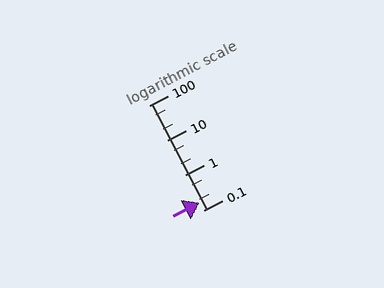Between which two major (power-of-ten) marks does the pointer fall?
The pointer is between 0.1 and 1.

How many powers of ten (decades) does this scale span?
The scale spans 3 decades, from 0.1 to 100.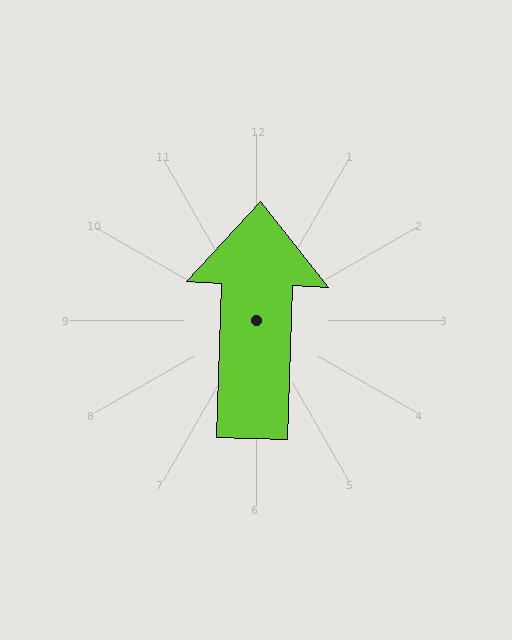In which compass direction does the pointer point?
North.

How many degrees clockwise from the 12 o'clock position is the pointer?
Approximately 2 degrees.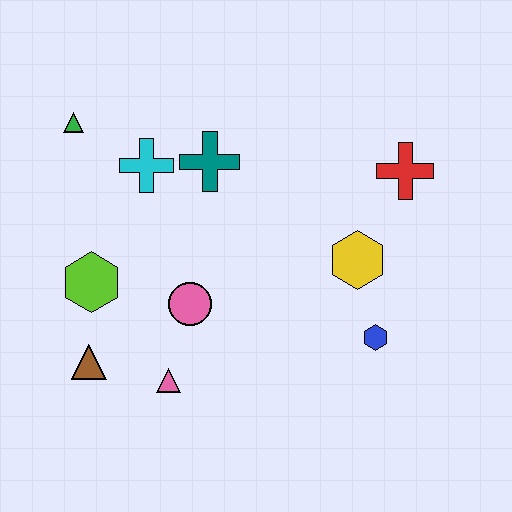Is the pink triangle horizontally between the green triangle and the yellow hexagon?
Yes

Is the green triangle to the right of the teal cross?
No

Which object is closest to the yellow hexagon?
The blue hexagon is closest to the yellow hexagon.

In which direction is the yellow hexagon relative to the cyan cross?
The yellow hexagon is to the right of the cyan cross.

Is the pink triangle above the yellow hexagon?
No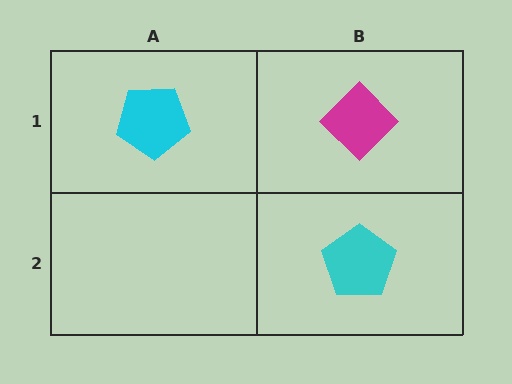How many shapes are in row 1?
2 shapes.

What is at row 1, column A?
A cyan pentagon.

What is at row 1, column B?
A magenta diamond.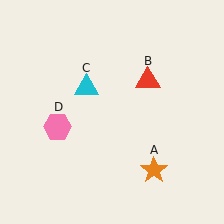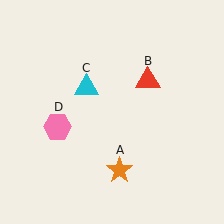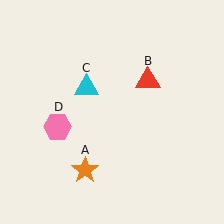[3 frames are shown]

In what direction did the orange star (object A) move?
The orange star (object A) moved left.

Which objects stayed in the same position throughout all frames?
Red triangle (object B) and cyan triangle (object C) and pink hexagon (object D) remained stationary.